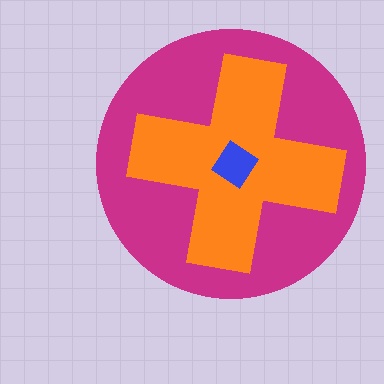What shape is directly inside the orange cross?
The blue diamond.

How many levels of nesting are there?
3.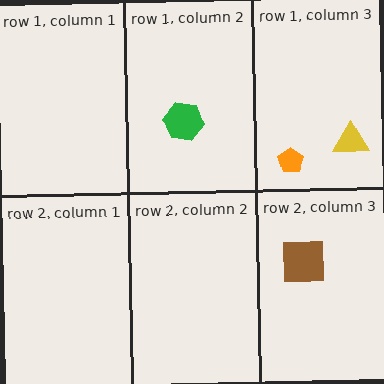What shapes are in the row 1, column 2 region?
The green hexagon.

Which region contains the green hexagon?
The row 1, column 2 region.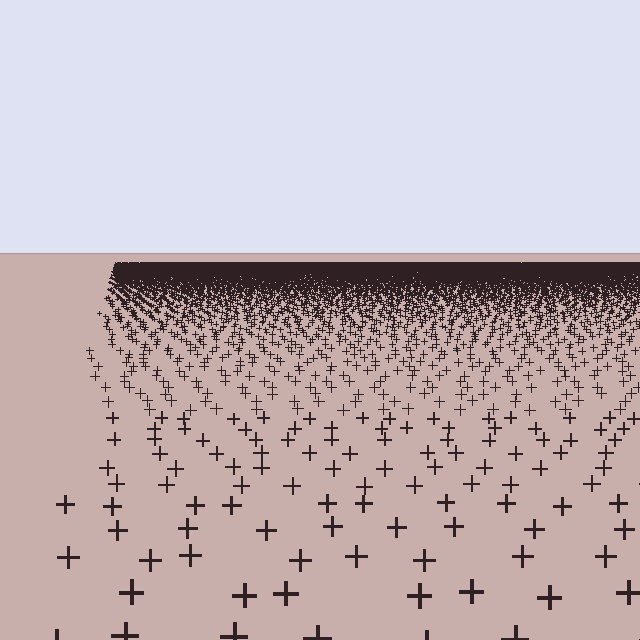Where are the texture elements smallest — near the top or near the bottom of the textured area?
Near the top.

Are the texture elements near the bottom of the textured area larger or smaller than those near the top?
Larger. Near the bottom, elements are closer to the viewer and appear at a bigger on-screen size.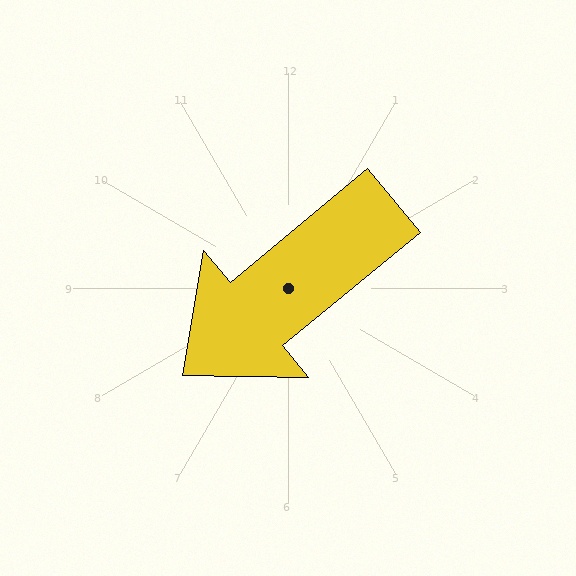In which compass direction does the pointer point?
Southwest.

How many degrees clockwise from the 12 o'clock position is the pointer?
Approximately 230 degrees.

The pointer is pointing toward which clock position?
Roughly 8 o'clock.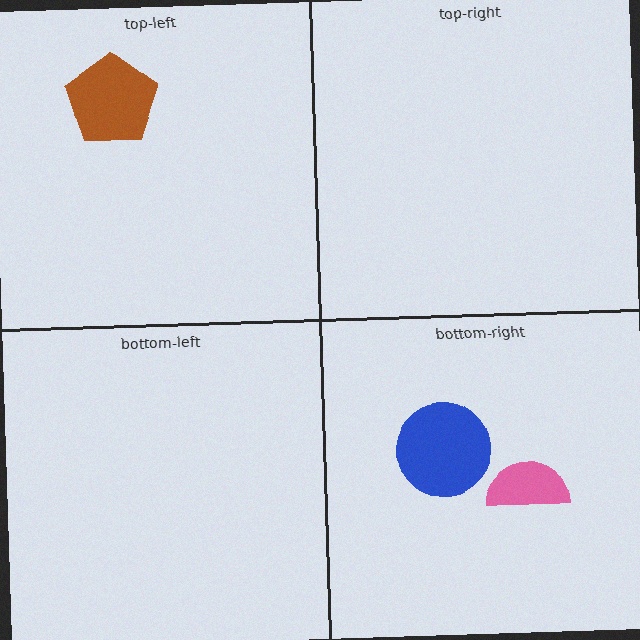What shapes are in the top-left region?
The brown pentagon.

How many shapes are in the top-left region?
1.